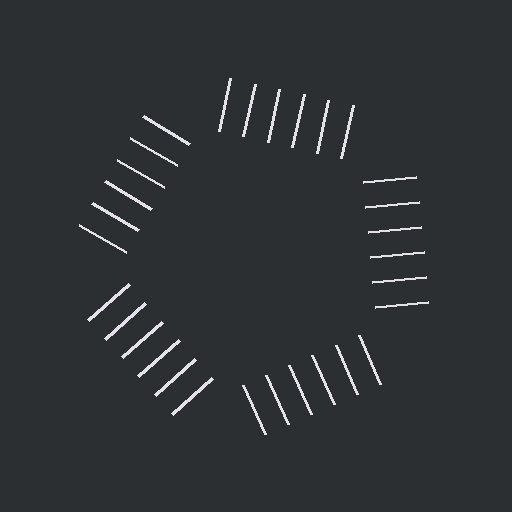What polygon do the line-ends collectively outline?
An illusory pentagon — the line segments terminate on its edges but no continuous stroke is drawn.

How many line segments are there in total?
30 — 6 along each of the 5 edges.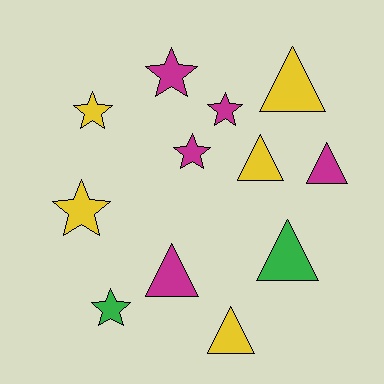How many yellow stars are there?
There are 2 yellow stars.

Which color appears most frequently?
Yellow, with 5 objects.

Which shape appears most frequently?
Triangle, with 6 objects.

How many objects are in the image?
There are 12 objects.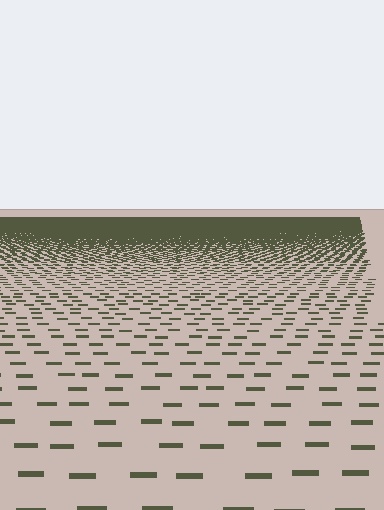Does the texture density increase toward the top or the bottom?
Density increases toward the top.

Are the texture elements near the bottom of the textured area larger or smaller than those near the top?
Larger. Near the bottom, elements are closer to the viewer and appear at a bigger on-screen size.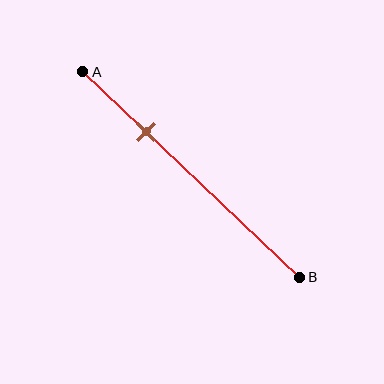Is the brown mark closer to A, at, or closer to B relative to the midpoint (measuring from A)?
The brown mark is closer to point A than the midpoint of segment AB.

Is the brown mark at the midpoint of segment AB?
No, the mark is at about 30% from A, not at the 50% midpoint.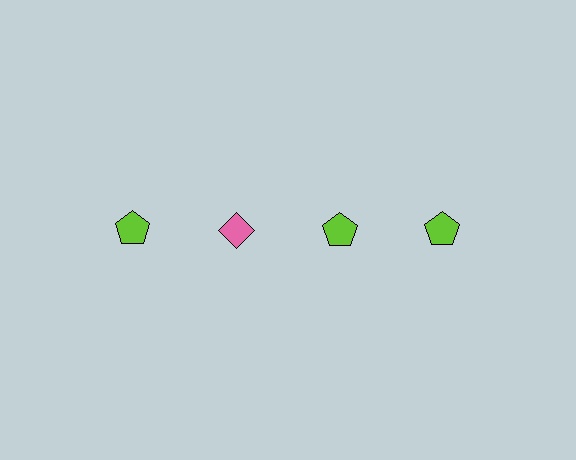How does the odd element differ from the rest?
It differs in both color (pink instead of lime) and shape (diamond instead of pentagon).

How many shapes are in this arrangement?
There are 4 shapes arranged in a grid pattern.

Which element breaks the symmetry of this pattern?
The pink diamond in the top row, second from left column breaks the symmetry. All other shapes are lime pentagons.